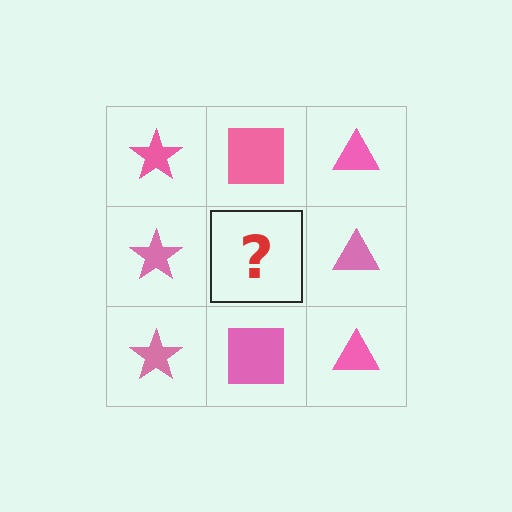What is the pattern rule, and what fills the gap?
The rule is that each column has a consistent shape. The gap should be filled with a pink square.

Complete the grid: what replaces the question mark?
The question mark should be replaced with a pink square.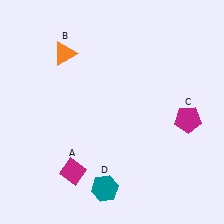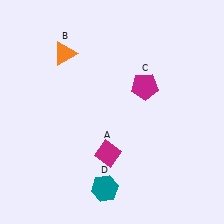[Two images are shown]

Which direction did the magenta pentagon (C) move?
The magenta pentagon (C) moved left.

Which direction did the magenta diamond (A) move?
The magenta diamond (A) moved right.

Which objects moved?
The objects that moved are: the magenta diamond (A), the magenta pentagon (C).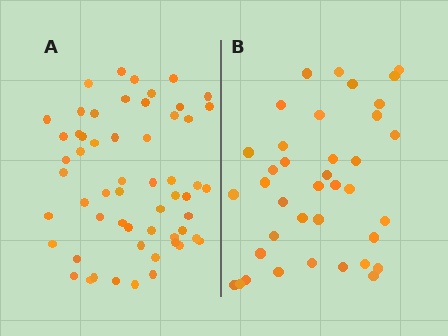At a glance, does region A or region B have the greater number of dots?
Region A (the left region) has more dots.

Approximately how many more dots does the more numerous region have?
Region A has approximately 20 more dots than region B.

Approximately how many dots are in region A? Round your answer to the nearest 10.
About 60 dots. (The exact count is 57, which rounds to 60.)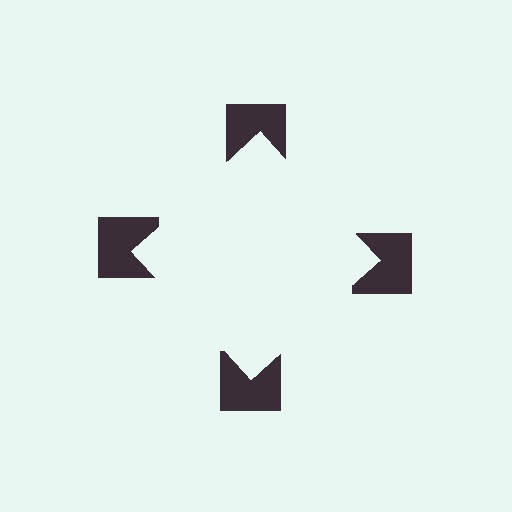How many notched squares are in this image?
There are 4 — one at each vertex of the illusory square.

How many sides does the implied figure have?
4 sides.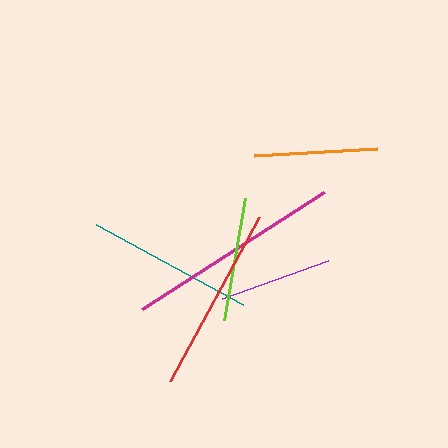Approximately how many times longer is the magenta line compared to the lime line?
The magenta line is approximately 1.8 times the length of the lime line.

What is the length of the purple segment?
The purple segment is approximately 113 pixels long.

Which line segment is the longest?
The magenta line is the longest at approximately 217 pixels.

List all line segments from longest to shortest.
From longest to shortest: magenta, red, teal, lime, orange, purple.